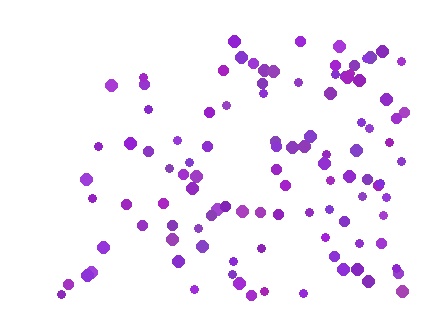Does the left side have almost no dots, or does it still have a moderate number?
Still a moderate number, just noticeably fewer than the right.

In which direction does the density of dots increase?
From left to right, with the right side densest.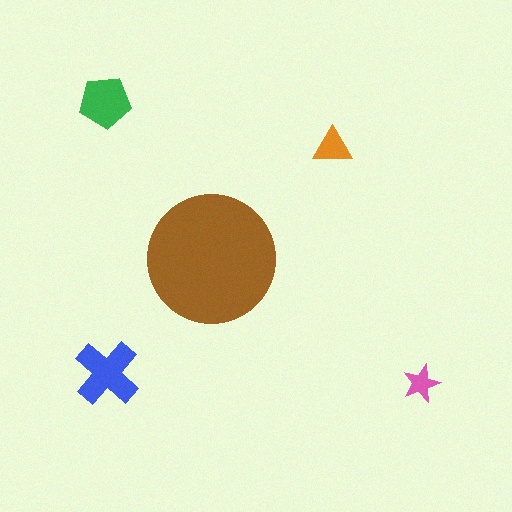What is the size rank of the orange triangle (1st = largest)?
4th.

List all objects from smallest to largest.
The pink star, the orange triangle, the green pentagon, the blue cross, the brown circle.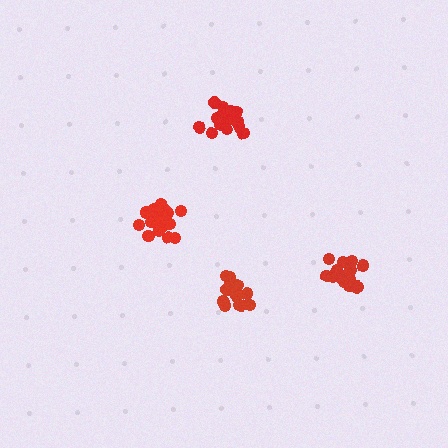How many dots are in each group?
Group 1: 19 dots, Group 2: 17 dots, Group 3: 19 dots, Group 4: 18 dots (73 total).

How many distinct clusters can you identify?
There are 4 distinct clusters.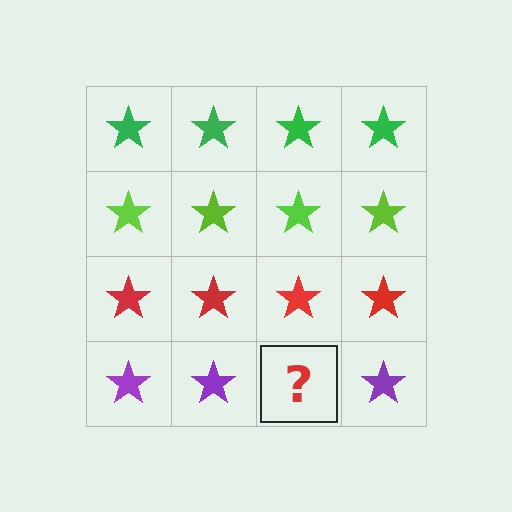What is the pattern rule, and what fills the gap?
The rule is that each row has a consistent color. The gap should be filled with a purple star.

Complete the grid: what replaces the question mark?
The question mark should be replaced with a purple star.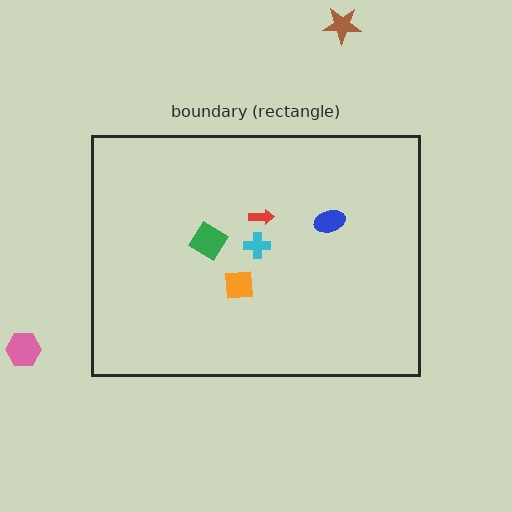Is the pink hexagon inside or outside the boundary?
Outside.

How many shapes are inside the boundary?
5 inside, 2 outside.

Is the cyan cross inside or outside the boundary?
Inside.